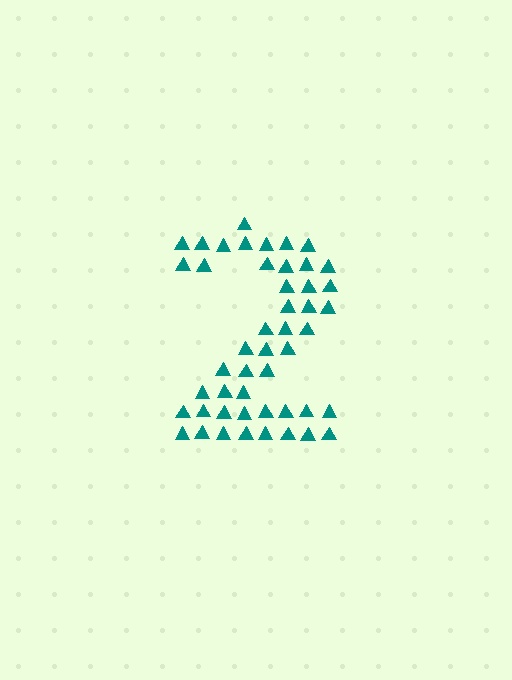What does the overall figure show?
The overall figure shows the digit 2.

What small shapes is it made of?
It is made of small triangles.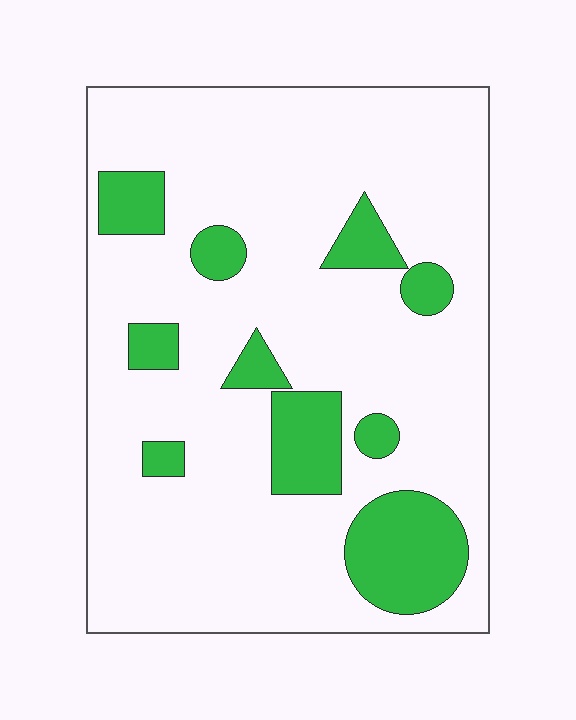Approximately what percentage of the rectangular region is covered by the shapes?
Approximately 20%.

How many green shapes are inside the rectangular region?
10.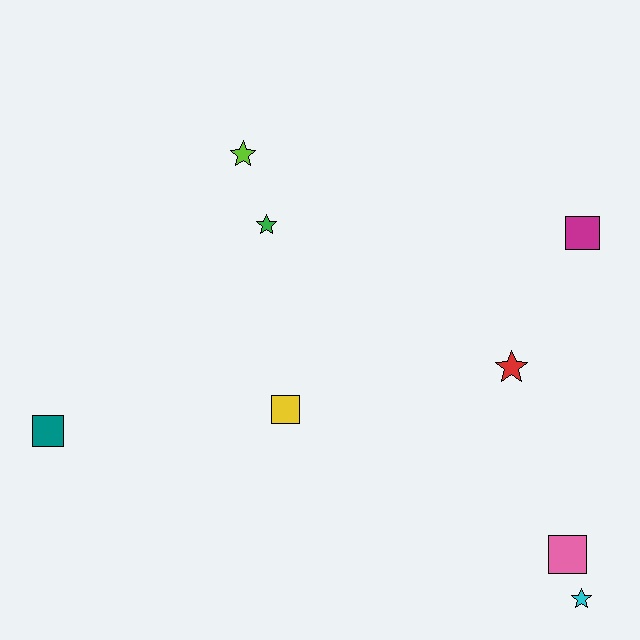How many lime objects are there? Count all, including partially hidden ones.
There is 1 lime object.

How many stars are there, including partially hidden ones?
There are 4 stars.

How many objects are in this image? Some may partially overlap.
There are 8 objects.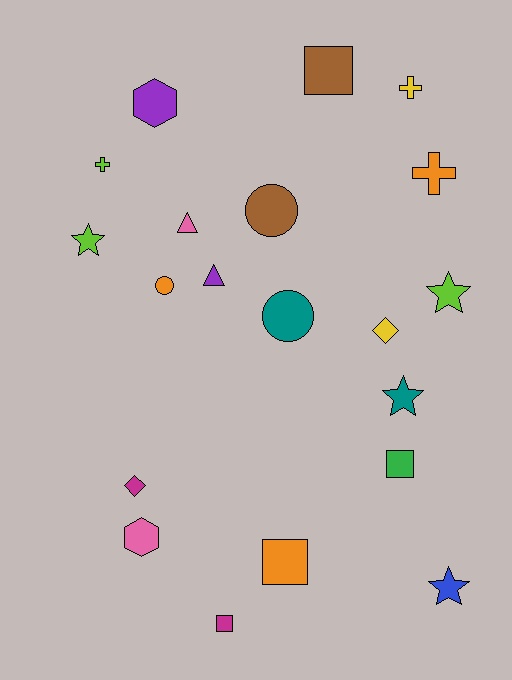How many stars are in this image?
There are 4 stars.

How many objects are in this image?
There are 20 objects.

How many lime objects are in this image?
There are 3 lime objects.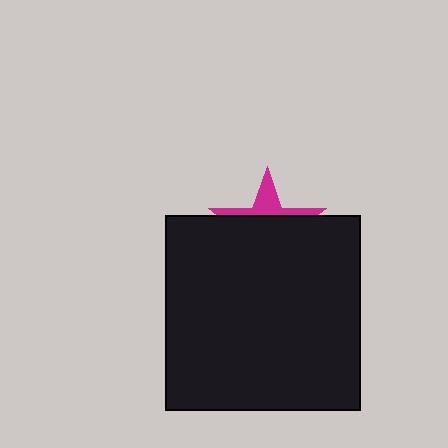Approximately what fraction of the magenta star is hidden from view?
Roughly 68% of the magenta star is hidden behind the black square.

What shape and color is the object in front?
The object in front is a black square.